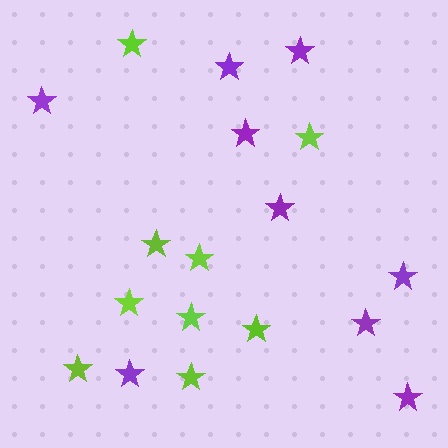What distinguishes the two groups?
There are 2 groups: one group of lime stars (9) and one group of purple stars (9).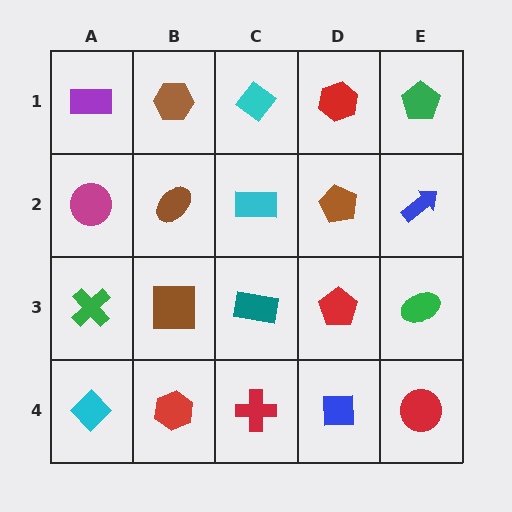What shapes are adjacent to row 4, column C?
A teal rectangle (row 3, column C), a red hexagon (row 4, column B), a blue square (row 4, column D).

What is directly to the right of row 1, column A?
A brown hexagon.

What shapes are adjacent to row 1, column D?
A brown pentagon (row 2, column D), a cyan diamond (row 1, column C), a green pentagon (row 1, column E).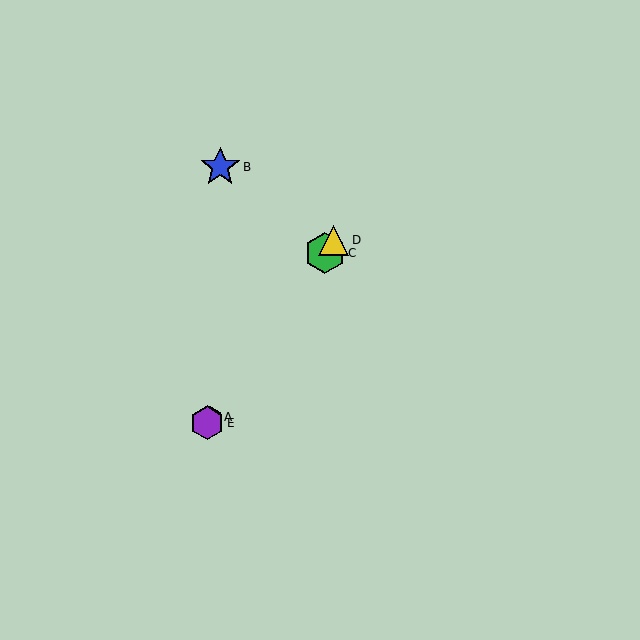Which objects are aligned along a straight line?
Objects A, C, D, E are aligned along a straight line.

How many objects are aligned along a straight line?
4 objects (A, C, D, E) are aligned along a straight line.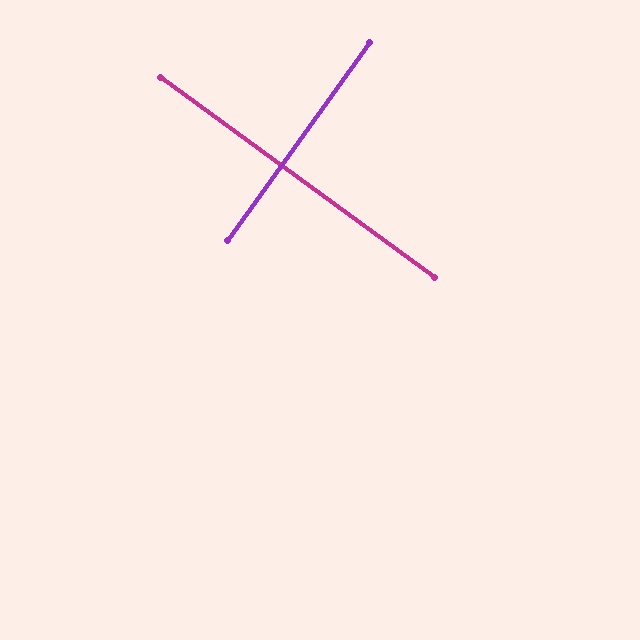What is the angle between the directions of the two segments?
Approximately 90 degrees.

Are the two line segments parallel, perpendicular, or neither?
Perpendicular — they meet at approximately 90°.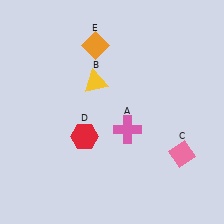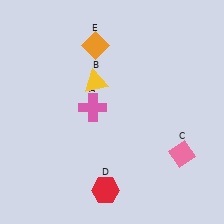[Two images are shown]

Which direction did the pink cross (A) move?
The pink cross (A) moved left.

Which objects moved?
The objects that moved are: the pink cross (A), the red hexagon (D).